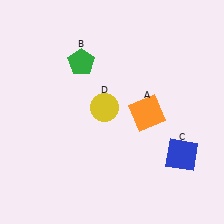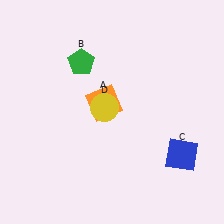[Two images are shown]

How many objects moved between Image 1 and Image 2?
1 object moved between the two images.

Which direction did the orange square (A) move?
The orange square (A) moved left.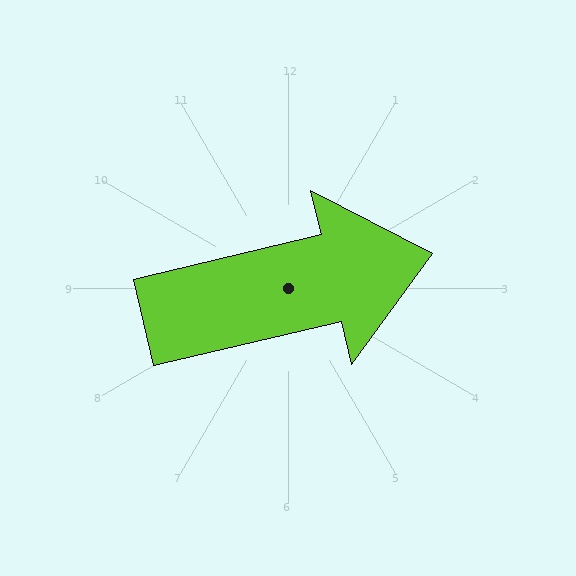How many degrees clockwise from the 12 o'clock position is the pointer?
Approximately 77 degrees.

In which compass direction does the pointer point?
East.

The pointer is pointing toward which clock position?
Roughly 3 o'clock.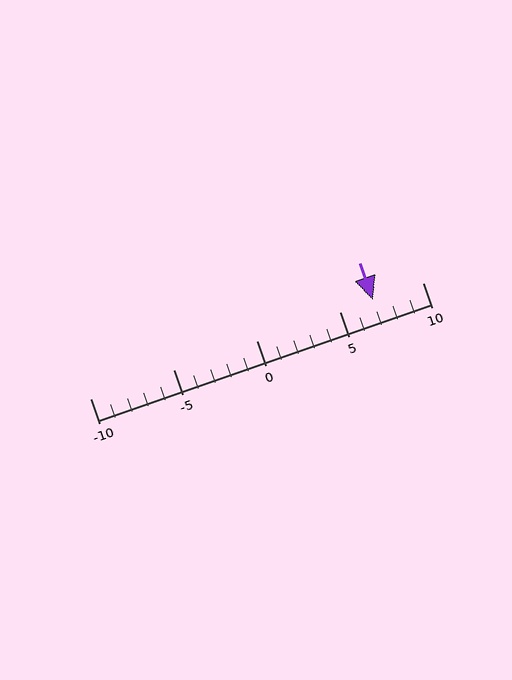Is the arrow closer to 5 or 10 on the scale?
The arrow is closer to 5.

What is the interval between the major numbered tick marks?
The major tick marks are spaced 5 units apart.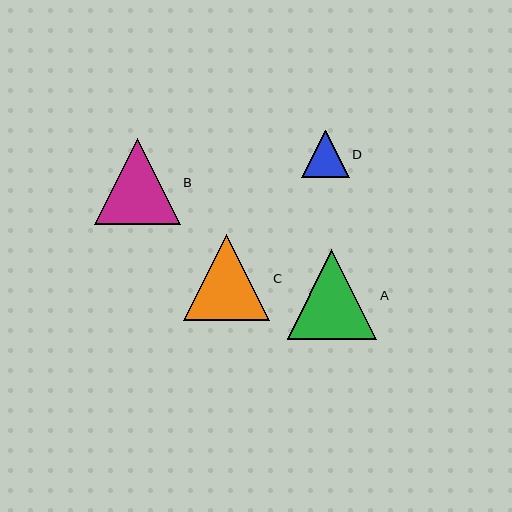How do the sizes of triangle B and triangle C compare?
Triangle B and triangle C are approximately the same size.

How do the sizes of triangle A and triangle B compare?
Triangle A and triangle B are approximately the same size.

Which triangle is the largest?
Triangle A is the largest with a size of approximately 90 pixels.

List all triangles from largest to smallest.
From largest to smallest: A, B, C, D.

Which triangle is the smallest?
Triangle D is the smallest with a size of approximately 48 pixels.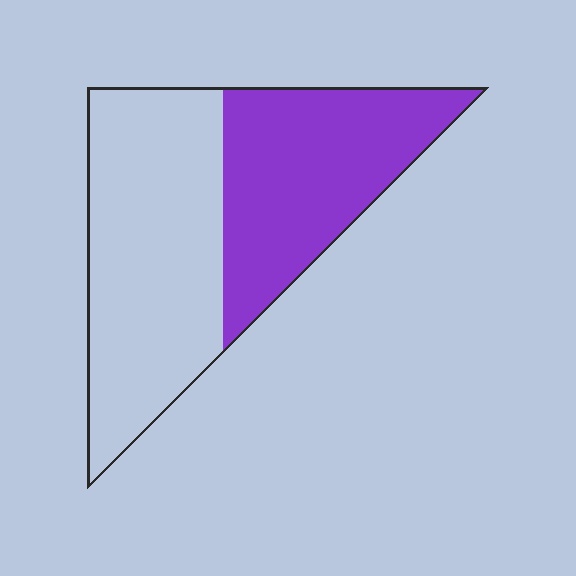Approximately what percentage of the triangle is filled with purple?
Approximately 45%.